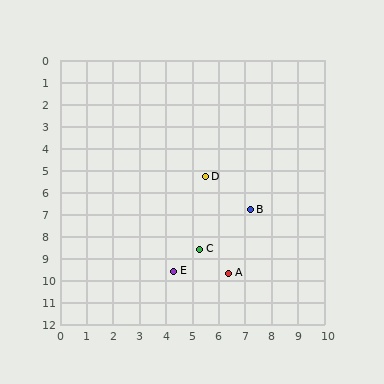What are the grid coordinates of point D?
Point D is at approximately (5.5, 5.3).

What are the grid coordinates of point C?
Point C is at approximately (5.3, 8.6).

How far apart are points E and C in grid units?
Points E and C are about 1.4 grid units apart.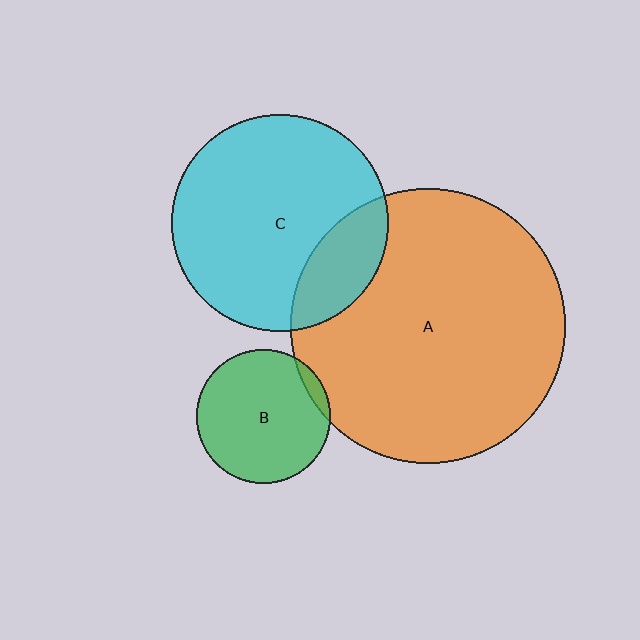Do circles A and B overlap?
Yes.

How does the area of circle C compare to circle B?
Approximately 2.6 times.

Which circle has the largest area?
Circle A (orange).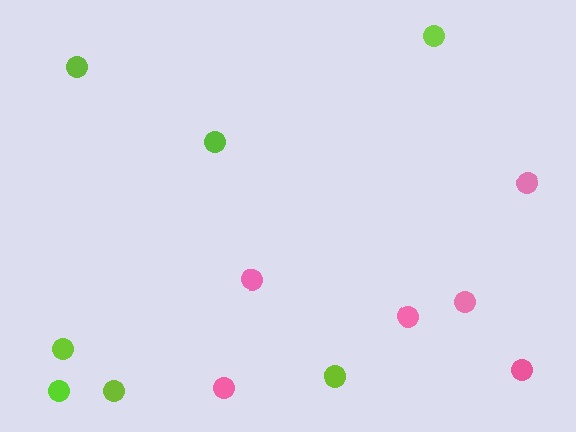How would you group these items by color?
There are 2 groups: one group of lime circles (7) and one group of pink circles (6).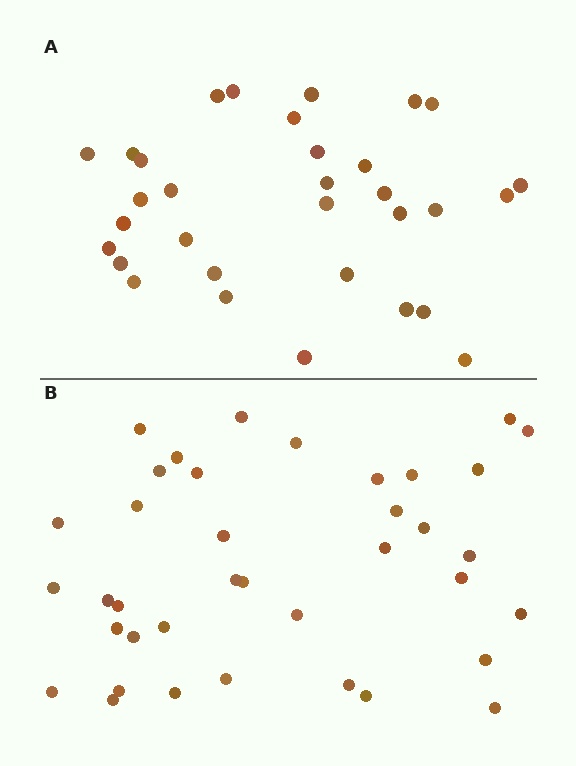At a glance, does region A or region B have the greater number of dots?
Region B (the bottom region) has more dots.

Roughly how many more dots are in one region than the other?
Region B has about 6 more dots than region A.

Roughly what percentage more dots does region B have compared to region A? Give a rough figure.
About 20% more.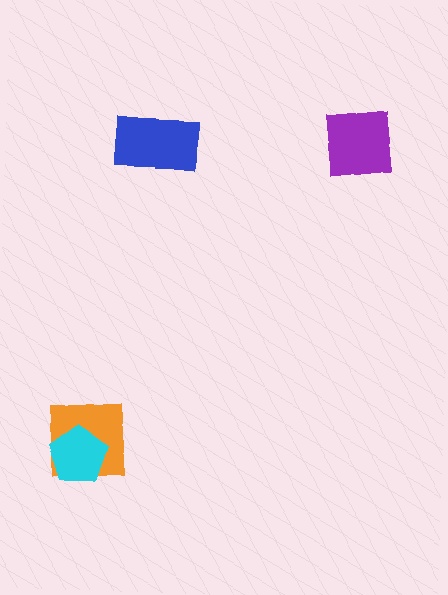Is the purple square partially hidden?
No, no other shape covers it.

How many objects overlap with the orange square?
1 object overlaps with the orange square.